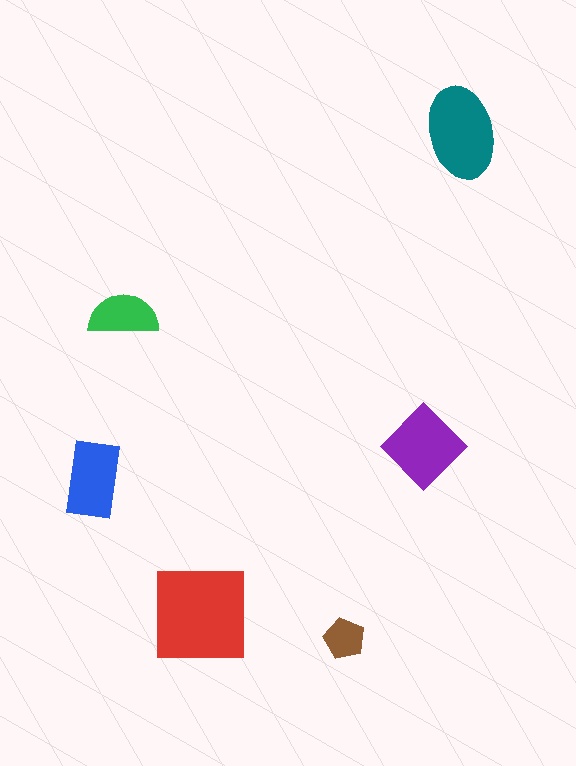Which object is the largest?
The red square.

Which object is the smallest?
The brown pentagon.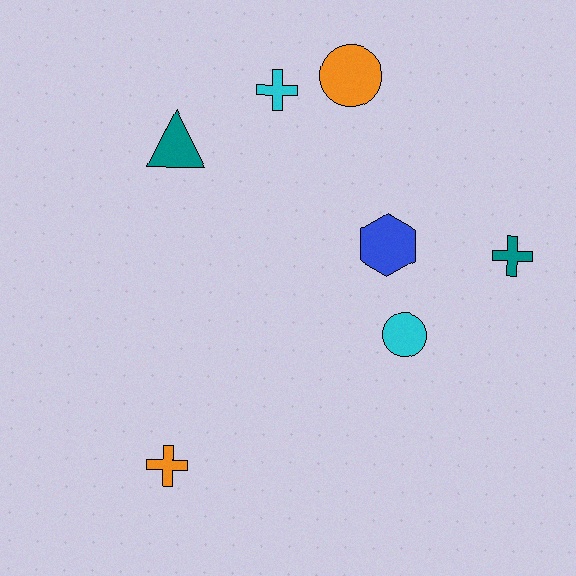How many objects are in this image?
There are 7 objects.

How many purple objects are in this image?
There are no purple objects.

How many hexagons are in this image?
There is 1 hexagon.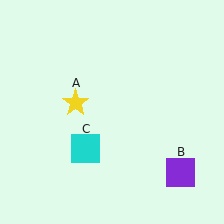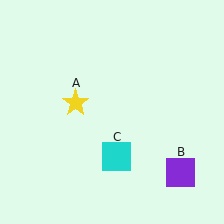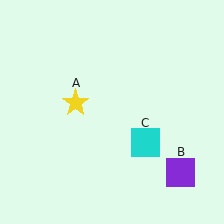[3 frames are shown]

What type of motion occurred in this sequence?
The cyan square (object C) rotated counterclockwise around the center of the scene.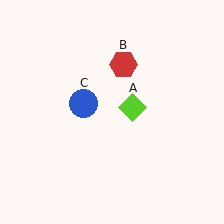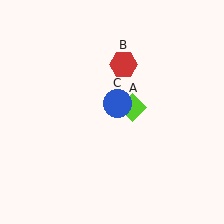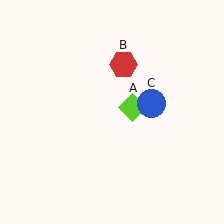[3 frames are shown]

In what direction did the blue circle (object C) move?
The blue circle (object C) moved right.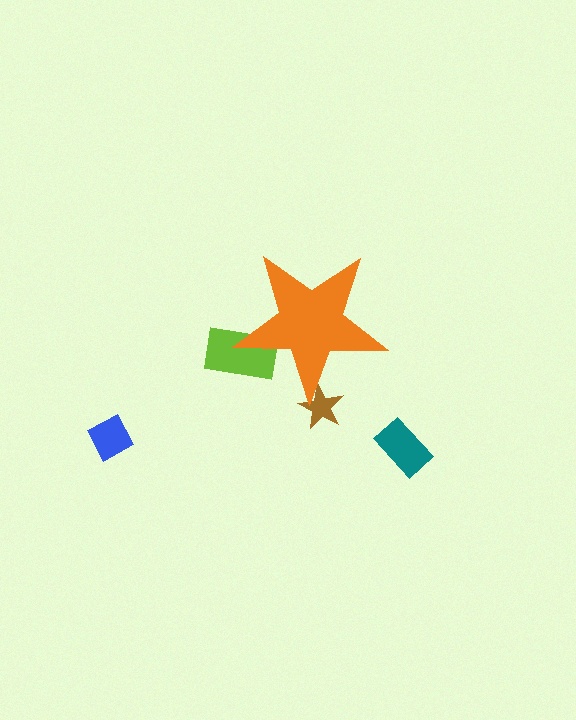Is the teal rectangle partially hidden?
No, the teal rectangle is fully visible.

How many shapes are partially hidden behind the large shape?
2 shapes are partially hidden.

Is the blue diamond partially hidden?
No, the blue diamond is fully visible.